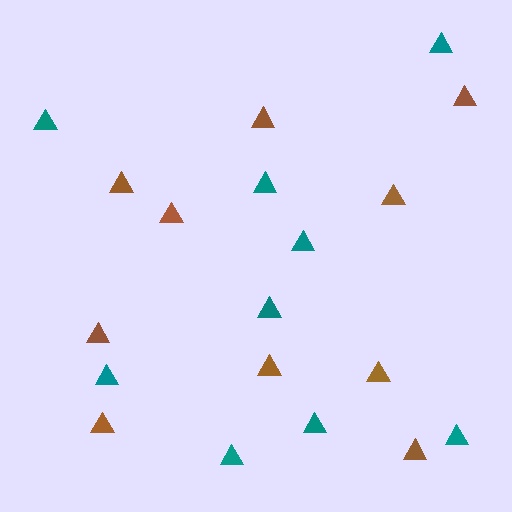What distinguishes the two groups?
There are 2 groups: one group of brown triangles (10) and one group of teal triangles (9).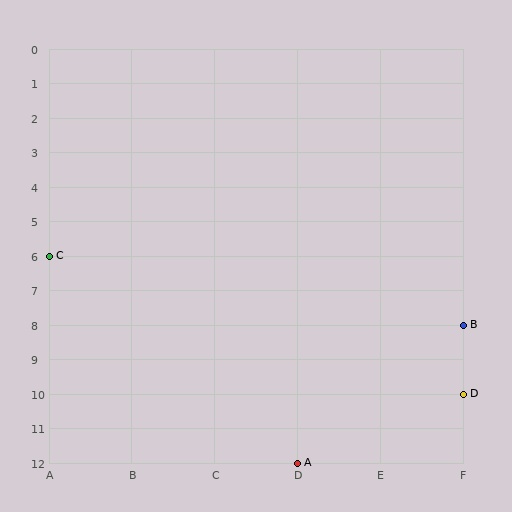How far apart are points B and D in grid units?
Points B and D are 2 rows apart.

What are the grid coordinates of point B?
Point B is at grid coordinates (F, 8).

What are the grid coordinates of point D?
Point D is at grid coordinates (F, 10).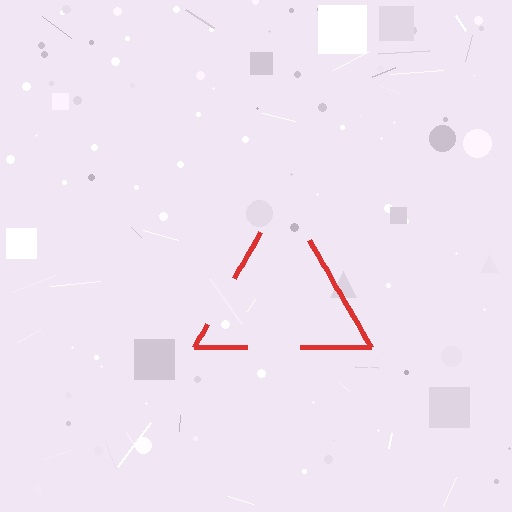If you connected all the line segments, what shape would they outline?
They would outline a triangle.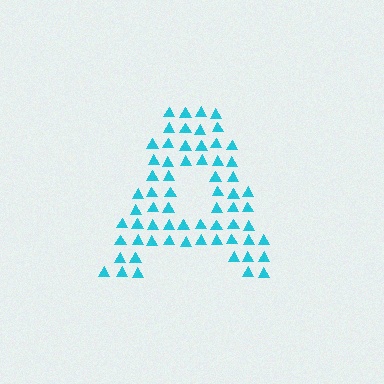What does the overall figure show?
The overall figure shows the letter A.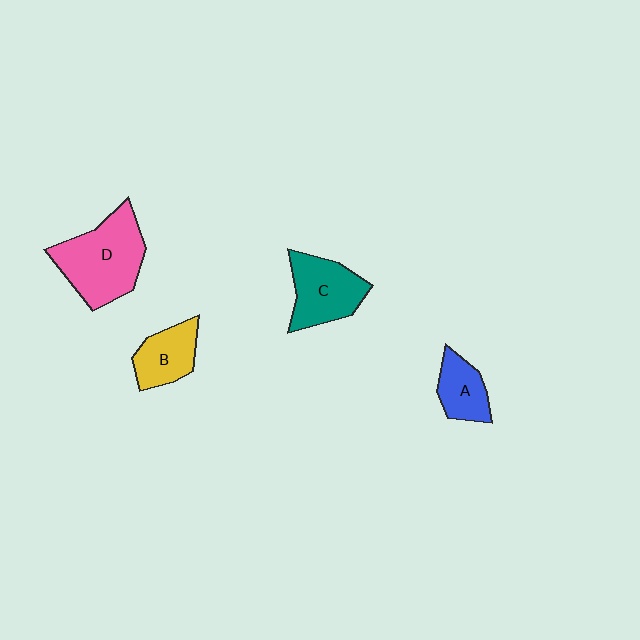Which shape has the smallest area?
Shape A (blue).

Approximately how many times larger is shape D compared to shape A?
Approximately 2.2 times.